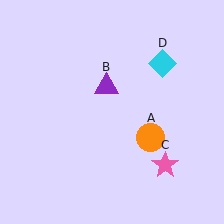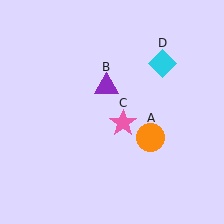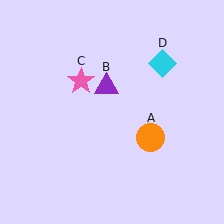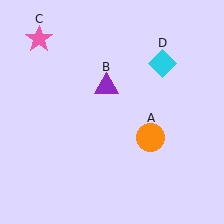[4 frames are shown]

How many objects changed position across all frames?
1 object changed position: pink star (object C).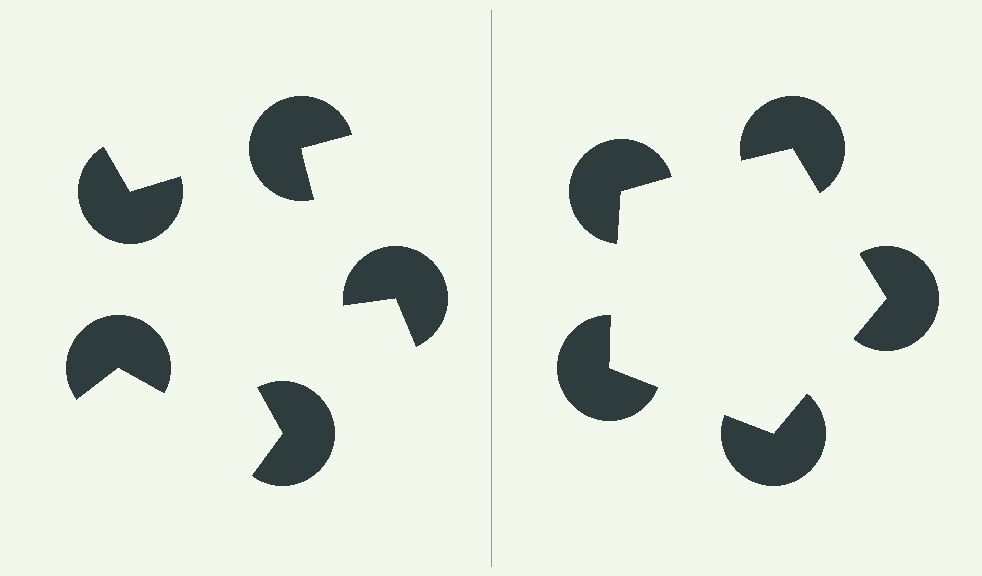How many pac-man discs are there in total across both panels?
10 — 5 on each side.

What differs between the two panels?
The pac-man discs are positioned identically on both sides; only the wedge orientations differ. On the right they align to a pentagon; on the left they are misaligned.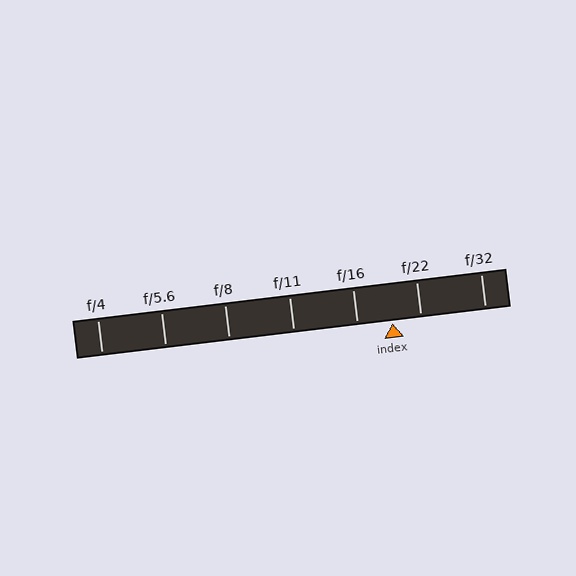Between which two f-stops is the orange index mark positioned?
The index mark is between f/16 and f/22.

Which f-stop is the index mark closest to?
The index mark is closest to f/22.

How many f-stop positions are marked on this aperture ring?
There are 7 f-stop positions marked.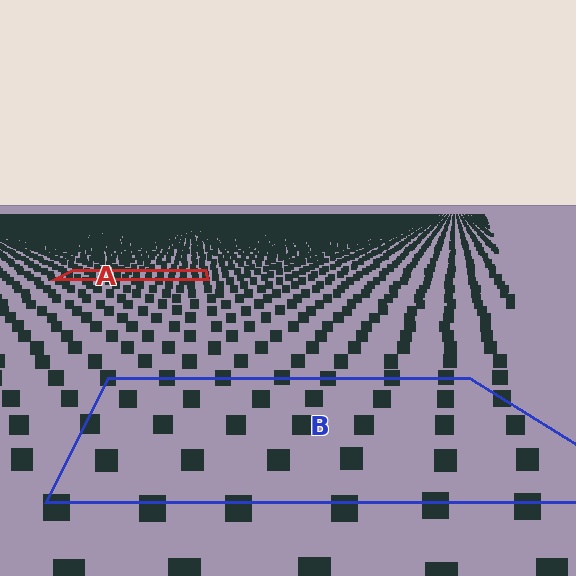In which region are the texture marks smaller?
The texture marks are smaller in region A, because it is farther away.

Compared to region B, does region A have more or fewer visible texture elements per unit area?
Region A has more texture elements per unit area — they are packed more densely because it is farther away.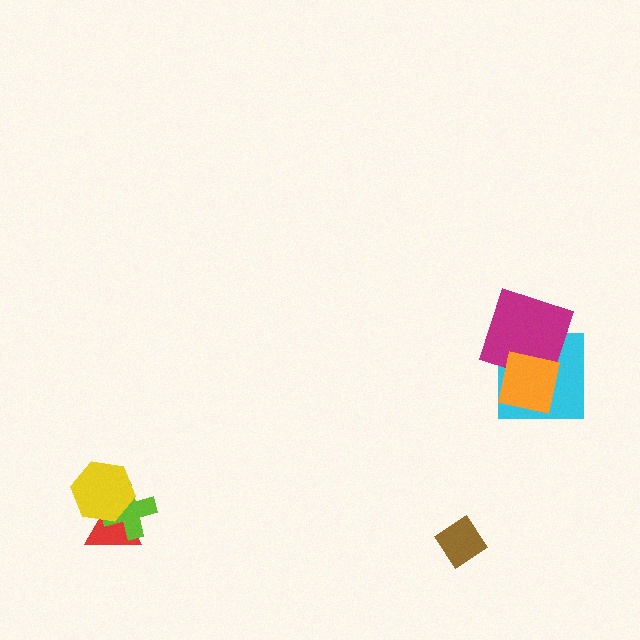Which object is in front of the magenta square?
The orange square is in front of the magenta square.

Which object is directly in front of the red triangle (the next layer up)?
The lime cross is directly in front of the red triangle.